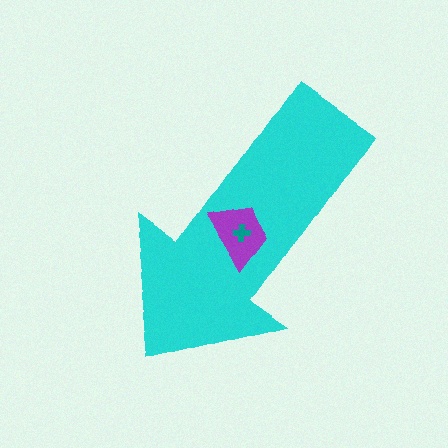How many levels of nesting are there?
3.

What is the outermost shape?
The cyan arrow.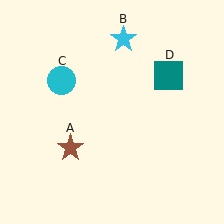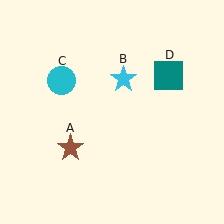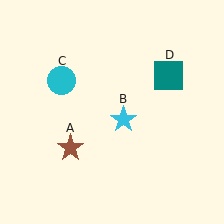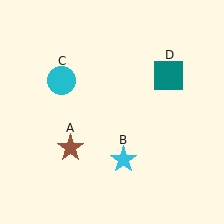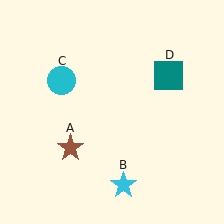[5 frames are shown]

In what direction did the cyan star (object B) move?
The cyan star (object B) moved down.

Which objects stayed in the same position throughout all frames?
Brown star (object A) and cyan circle (object C) and teal square (object D) remained stationary.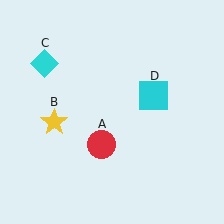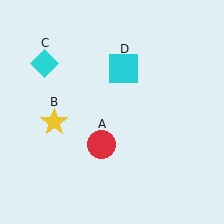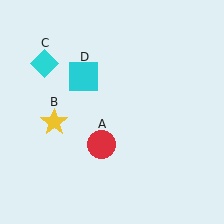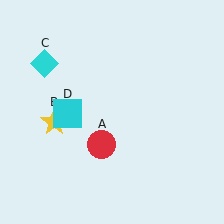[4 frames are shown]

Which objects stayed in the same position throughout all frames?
Red circle (object A) and yellow star (object B) and cyan diamond (object C) remained stationary.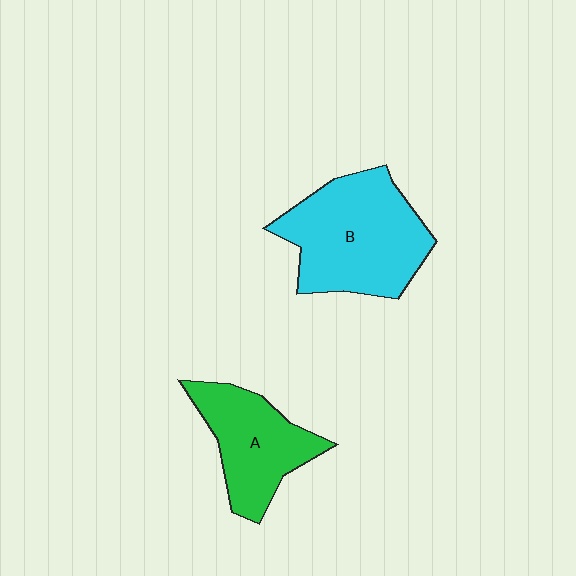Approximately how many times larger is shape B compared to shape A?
Approximately 1.4 times.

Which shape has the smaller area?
Shape A (green).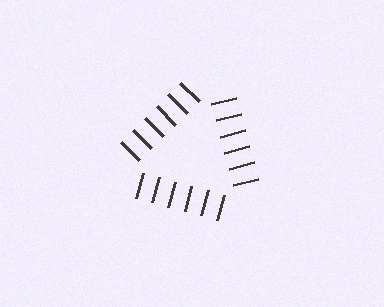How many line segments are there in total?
18 — 6 along each of the 3 edges.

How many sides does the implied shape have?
3 sides — the line-ends trace a triangle.